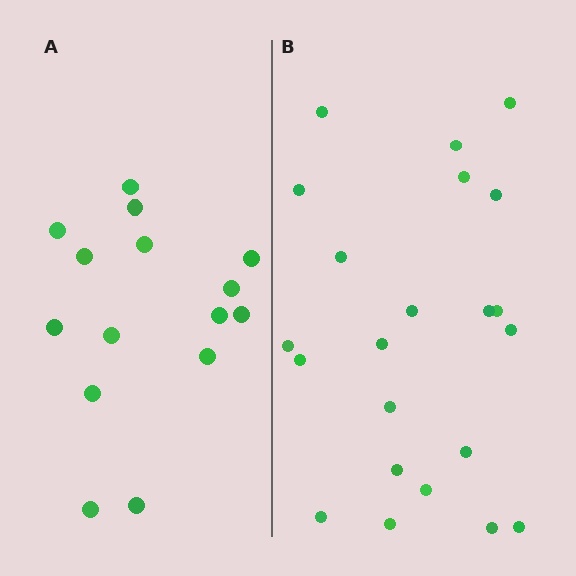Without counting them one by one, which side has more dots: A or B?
Region B (the right region) has more dots.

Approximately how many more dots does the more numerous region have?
Region B has roughly 8 or so more dots than region A.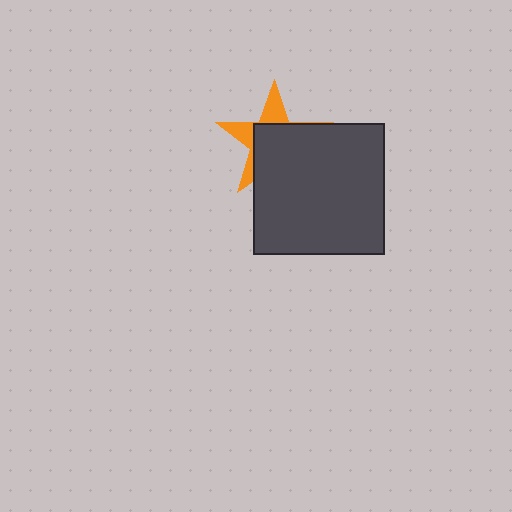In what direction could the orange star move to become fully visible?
The orange star could move toward the upper-left. That would shift it out from behind the dark gray square entirely.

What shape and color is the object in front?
The object in front is a dark gray square.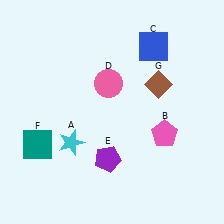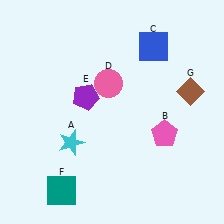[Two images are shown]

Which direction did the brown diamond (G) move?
The brown diamond (G) moved right.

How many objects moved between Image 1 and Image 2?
3 objects moved between the two images.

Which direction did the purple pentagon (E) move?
The purple pentagon (E) moved up.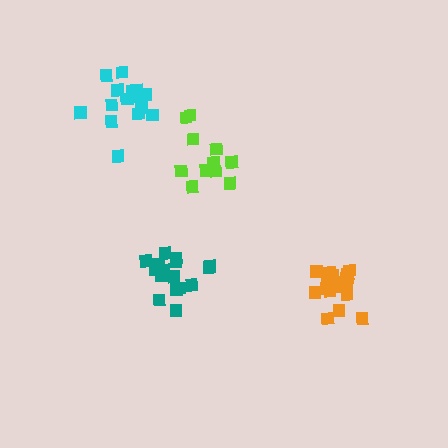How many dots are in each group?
Group 1: 17 dots, Group 2: 17 dots, Group 3: 16 dots, Group 4: 11 dots (61 total).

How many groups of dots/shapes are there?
There are 4 groups.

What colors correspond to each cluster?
The clusters are colored: teal, orange, cyan, lime.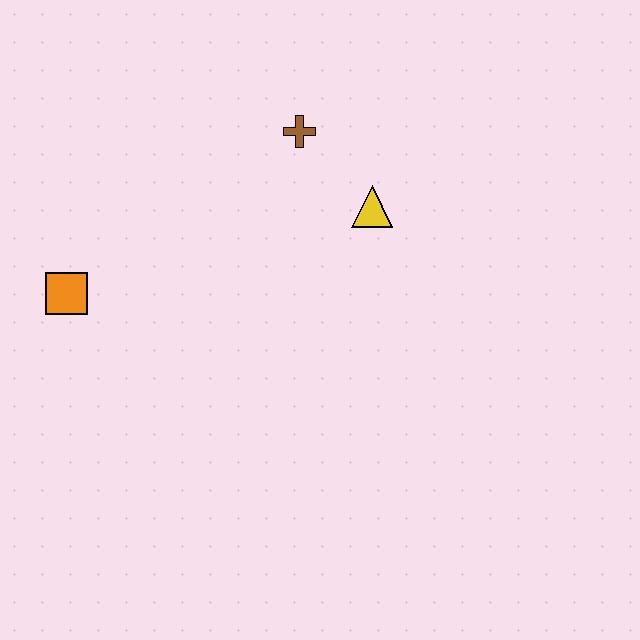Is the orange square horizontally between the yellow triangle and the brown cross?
No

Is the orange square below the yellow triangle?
Yes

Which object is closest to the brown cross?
The yellow triangle is closest to the brown cross.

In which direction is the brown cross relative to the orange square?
The brown cross is to the right of the orange square.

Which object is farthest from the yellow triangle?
The orange square is farthest from the yellow triangle.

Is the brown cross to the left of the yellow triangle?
Yes